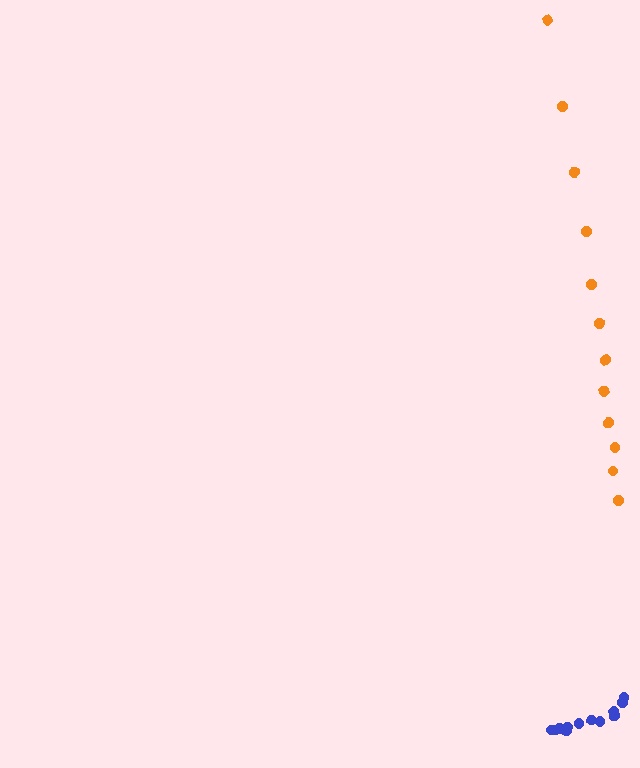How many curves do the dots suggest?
There are 2 distinct paths.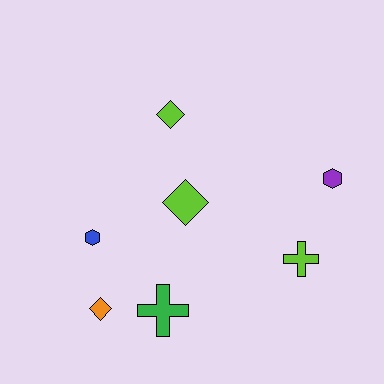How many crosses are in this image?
There are 2 crosses.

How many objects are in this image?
There are 7 objects.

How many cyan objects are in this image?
There are no cyan objects.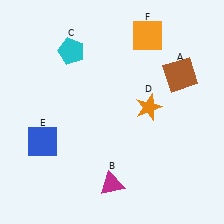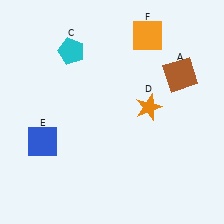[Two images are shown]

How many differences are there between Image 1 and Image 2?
There is 1 difference between the two images.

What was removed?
The magenta triangle (B) was removed in Image 2.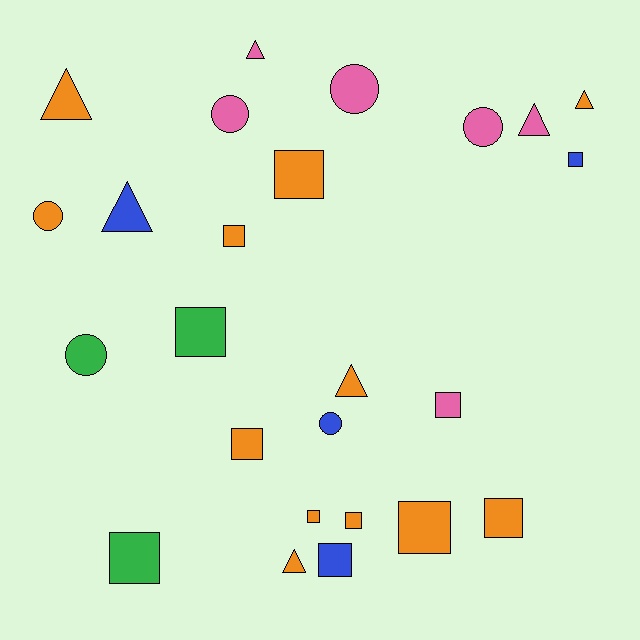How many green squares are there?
There are 2 green squares.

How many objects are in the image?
There are 25 objects.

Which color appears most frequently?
Orange, with 12 objects.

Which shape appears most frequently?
Square, with 12 objects.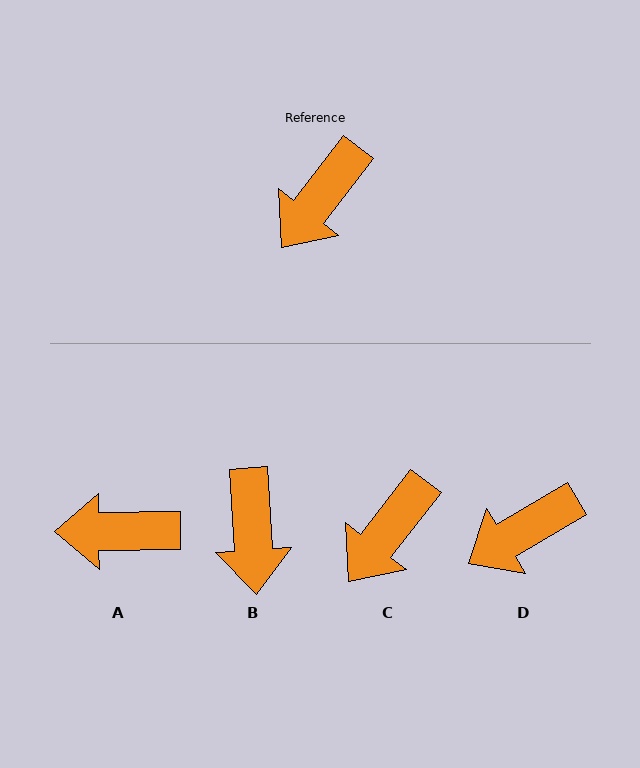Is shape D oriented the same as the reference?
No, it is off by about 22 degrees.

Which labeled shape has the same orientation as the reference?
C.